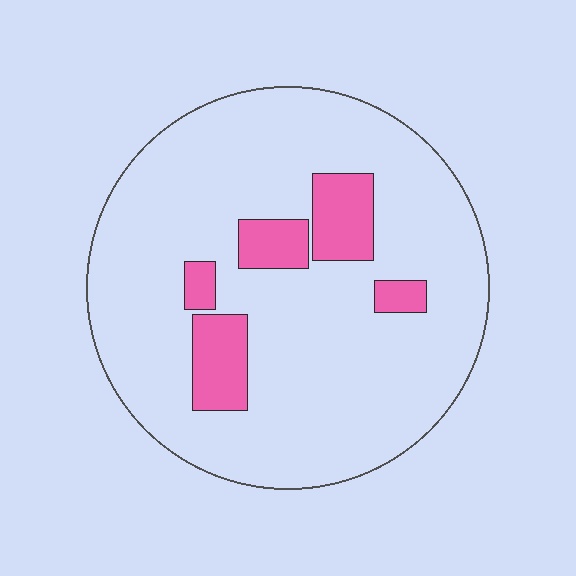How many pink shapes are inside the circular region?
5.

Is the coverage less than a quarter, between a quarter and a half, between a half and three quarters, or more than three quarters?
Less than a quarter.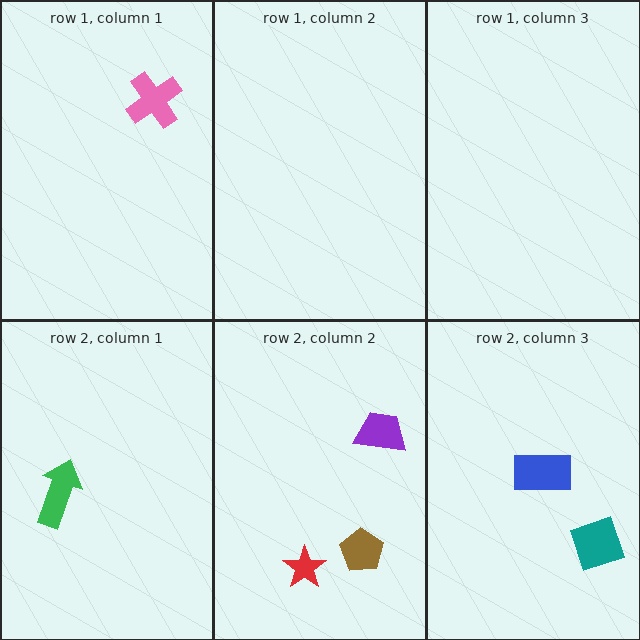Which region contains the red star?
The row 2, column 2 region.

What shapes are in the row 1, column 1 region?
The pink cross.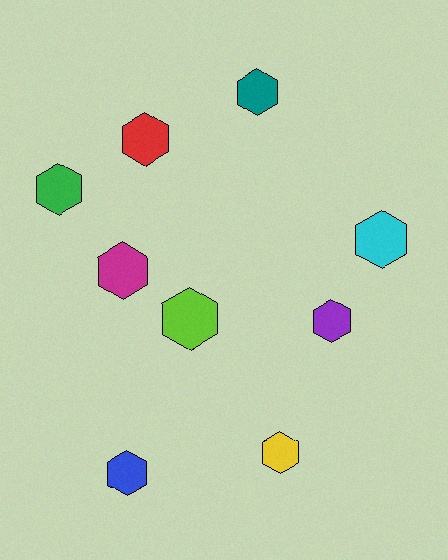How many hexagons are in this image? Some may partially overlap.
There are 9 hexagons.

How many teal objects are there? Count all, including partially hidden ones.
There is 1 teal object.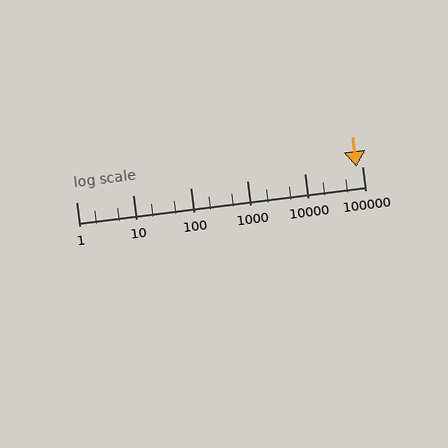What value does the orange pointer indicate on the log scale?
The pointer indicates approximately 79000.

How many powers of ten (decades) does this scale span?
The scale spans 5 decades, from 1 to 100000.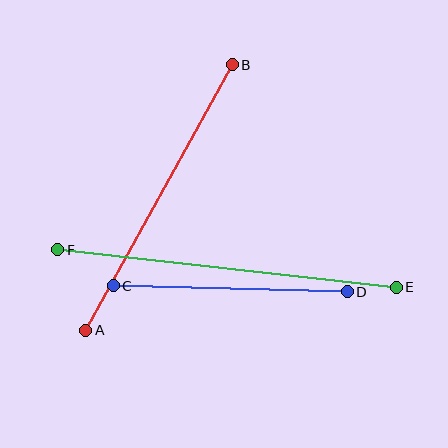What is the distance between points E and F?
The distance is approximately 341 pixels.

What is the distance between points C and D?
The distance is approximately 234 pixels.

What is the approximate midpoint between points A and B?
The midpoint is at approximately (159, 198) pixels.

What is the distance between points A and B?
The distance is approximately 304 pixels.